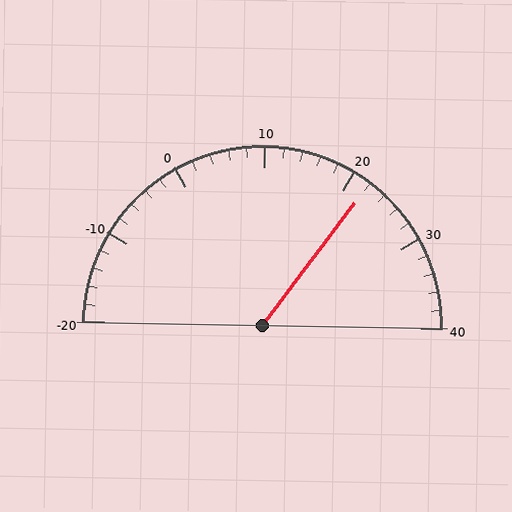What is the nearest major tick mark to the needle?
The nearest major tick mark is 20.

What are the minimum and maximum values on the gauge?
The gauge ranges from -20 to 40.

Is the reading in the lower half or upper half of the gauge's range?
The reading is in the upper half of the range (-20 to 40).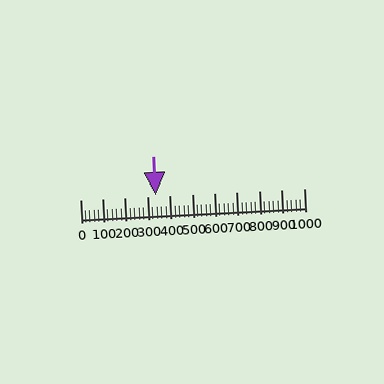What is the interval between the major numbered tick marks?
The major tick marks are spaced 100 units apart.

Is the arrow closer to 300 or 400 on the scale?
The arrow is closer to 300.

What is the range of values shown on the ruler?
The ruler shows values from 0 to 1000.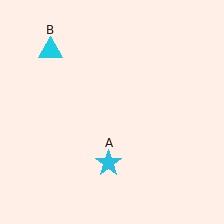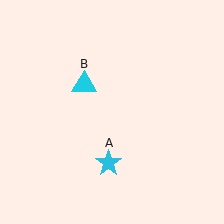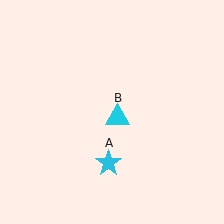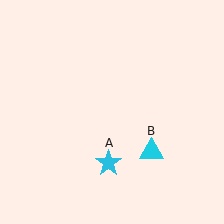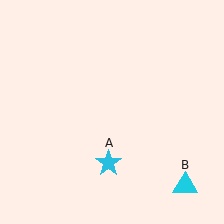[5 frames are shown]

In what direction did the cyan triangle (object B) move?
The cyan triangle (object B) moved down and to the right.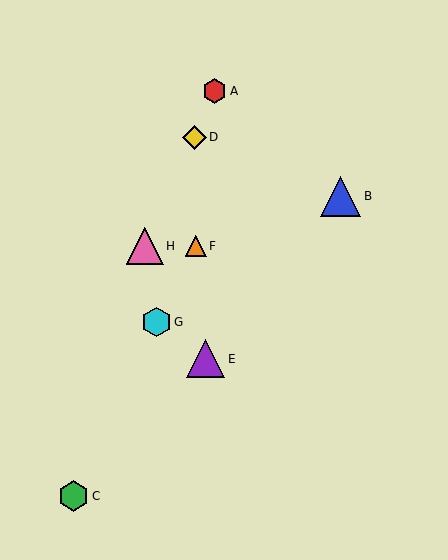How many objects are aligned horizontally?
2 objects (F, H) are aligned horizontally.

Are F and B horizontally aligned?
No, F is at y≈246 and B is at y≈196.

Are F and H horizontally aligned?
Yes, both are at y≈246.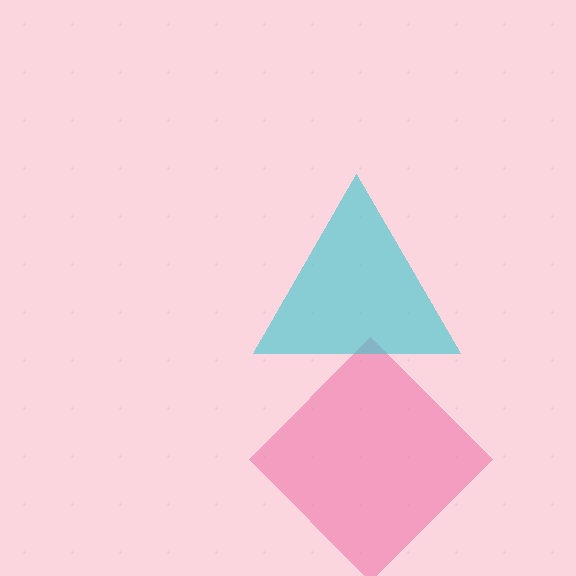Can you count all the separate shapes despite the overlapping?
Yes, there are 2 separate shapes.